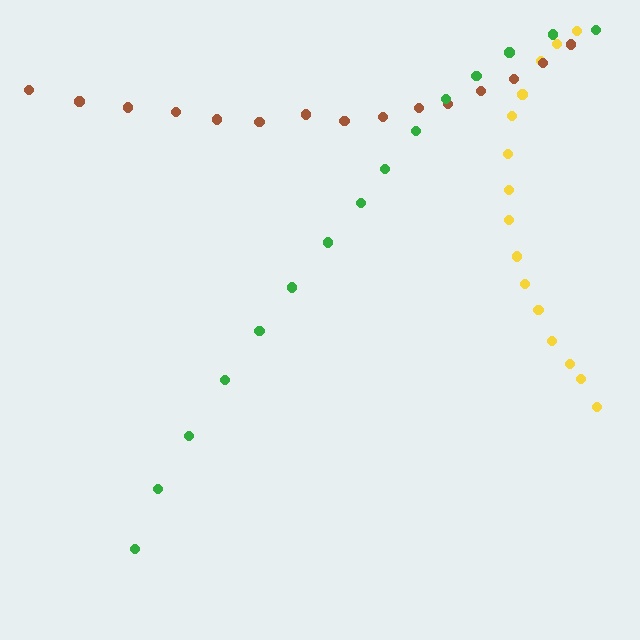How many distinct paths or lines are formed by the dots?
There are 3 distinct paths.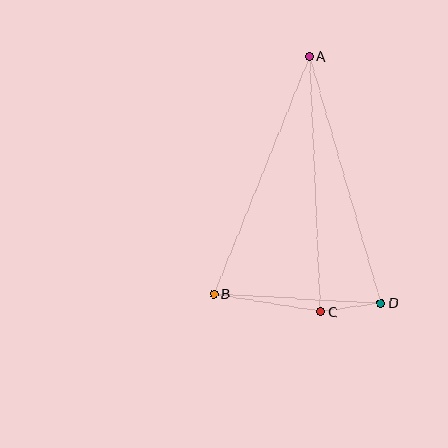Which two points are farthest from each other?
Points A and D are farthest from each other.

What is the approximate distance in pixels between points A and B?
The distance between A and B is approximately 256 pixels.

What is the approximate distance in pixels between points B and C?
The distance between B and C is approximately 108 pixels.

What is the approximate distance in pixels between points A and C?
The distance between A and C is approximately 256 pixels.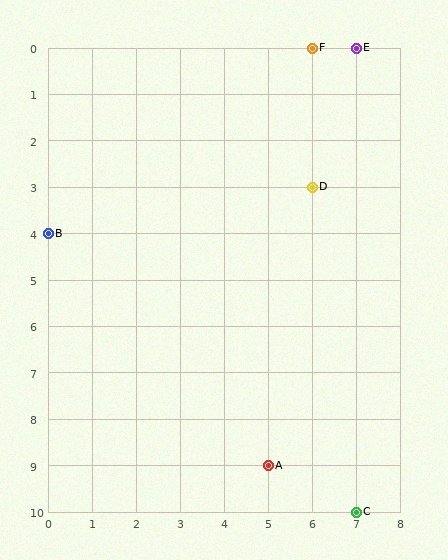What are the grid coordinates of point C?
Point C is at grid coordinates (7, 10).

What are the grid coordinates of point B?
Point B is at grid coordinates (0, 4).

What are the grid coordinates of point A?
Point A is at grid coordinates (5, 9).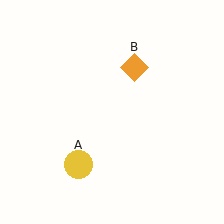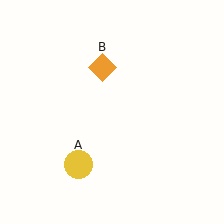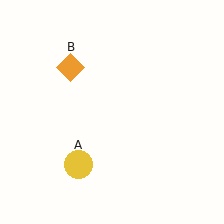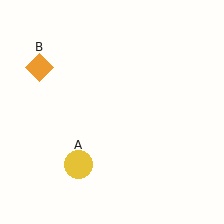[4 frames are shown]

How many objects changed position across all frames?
1 object changed position: orange diamond (object B).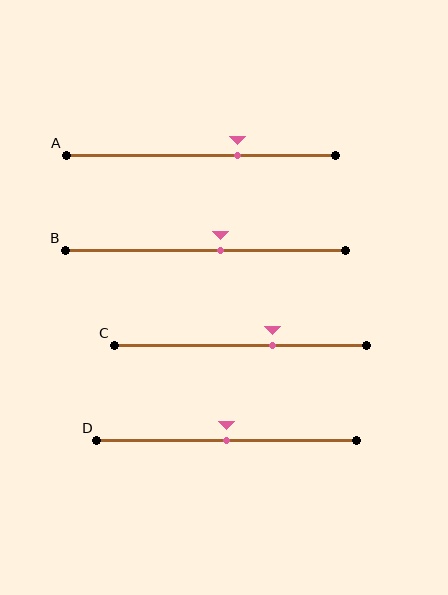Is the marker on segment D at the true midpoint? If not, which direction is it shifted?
Yes, the marker on segment D is at the true midpoint.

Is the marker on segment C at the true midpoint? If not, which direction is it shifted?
No, the marker on segment C is shifted to the right by about 13% of the segment length.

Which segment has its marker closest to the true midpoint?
Segment D has its marker closest to the true midpoint.